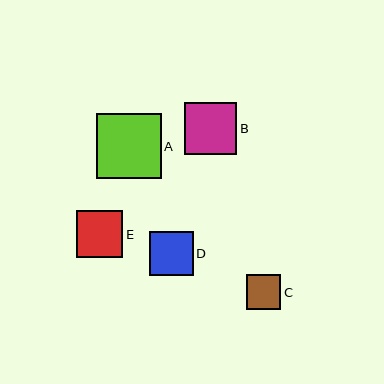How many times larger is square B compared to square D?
Square B is approximately 1.2 times the size of square D.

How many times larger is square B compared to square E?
Square B is approximately 1.1 times the size of square E.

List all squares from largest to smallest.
From largest to smallest: A, B, E, D, C.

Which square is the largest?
Square A is the largest with a size of approximately 65 pixels.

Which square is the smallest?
Square C is the smallest with a size of approximately 35 pixels.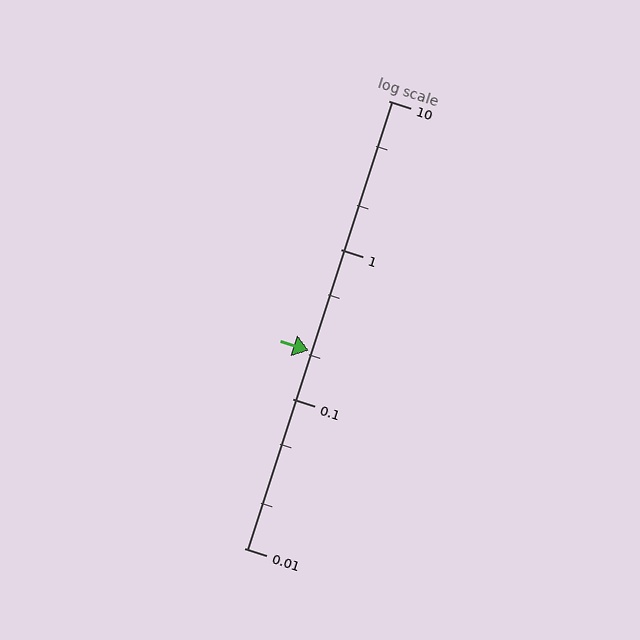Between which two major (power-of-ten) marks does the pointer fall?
The pointer is between 0.1 and 1.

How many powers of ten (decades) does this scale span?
The scale spans 3 decades, from 0.01 to 10.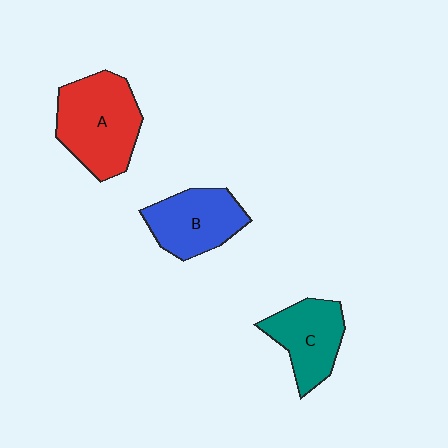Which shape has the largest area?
Shape A (red).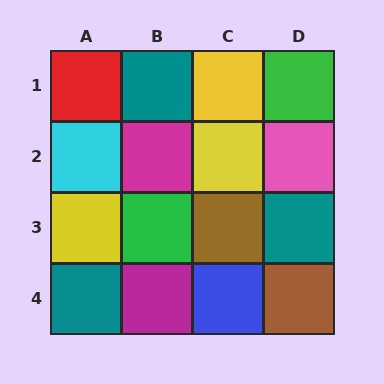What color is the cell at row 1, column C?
Yellow.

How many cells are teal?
3 cells are teal.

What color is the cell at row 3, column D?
Teal.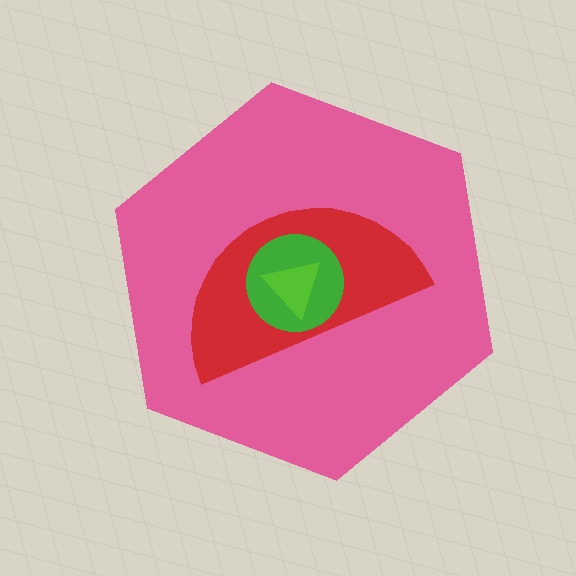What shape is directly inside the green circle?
The lime triangle.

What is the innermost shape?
The lime triangle.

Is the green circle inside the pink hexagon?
Yes.